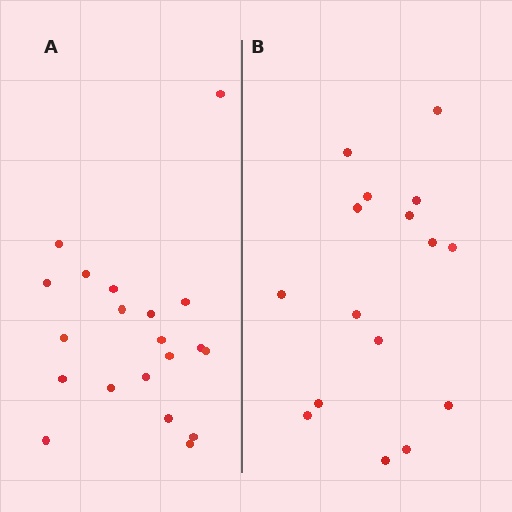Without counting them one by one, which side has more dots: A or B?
Region A (the left region) has more dots.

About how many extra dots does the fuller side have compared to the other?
Region A has about 4 more dots than region B.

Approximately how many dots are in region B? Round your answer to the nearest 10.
About 20 dots. (The exact count is 16, which rounds to 20.)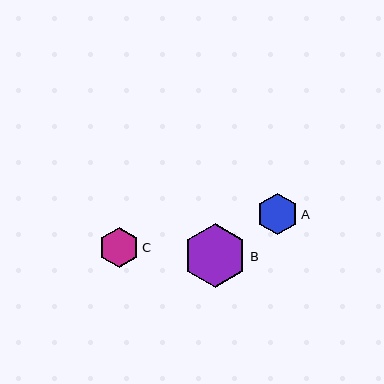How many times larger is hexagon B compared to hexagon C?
Hexagon B is approximately 1.6 times the size of hexagon C.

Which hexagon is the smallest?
Hexagon C is the smallest with a size of approximately 40 pixels.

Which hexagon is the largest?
Hexagon B is the largest with a size of approximately 65 pixels.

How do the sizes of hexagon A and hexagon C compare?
Hexagon A and hexagon C are approximately the same size.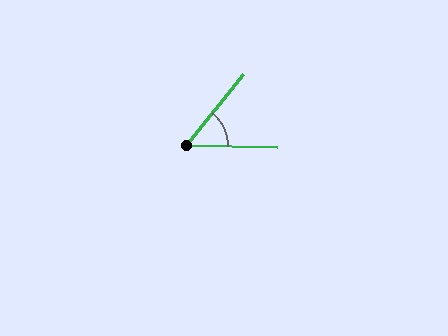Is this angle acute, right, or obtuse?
It is acute.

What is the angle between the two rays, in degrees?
Approximately 52 degrees.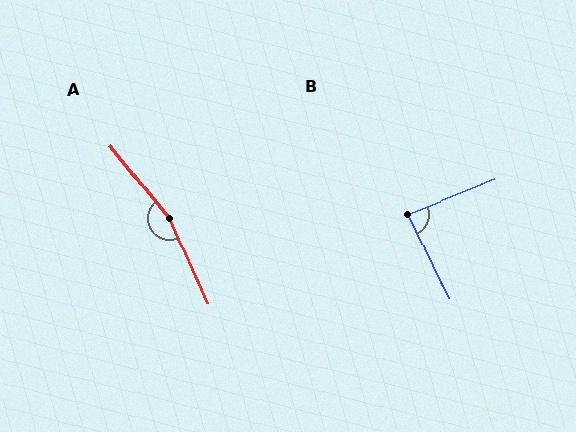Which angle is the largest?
A, at approximately 165 degrees.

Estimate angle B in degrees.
Approximately 86 degrees.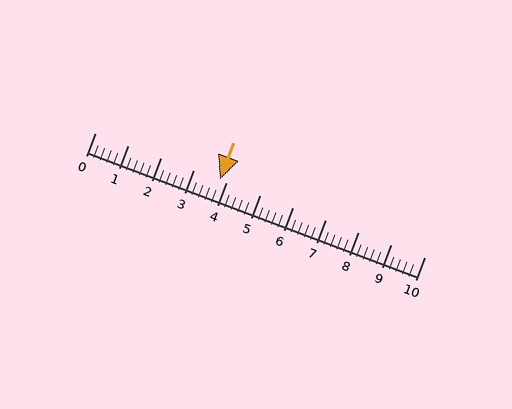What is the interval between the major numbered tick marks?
The major tick marks are spaced 1 units apart.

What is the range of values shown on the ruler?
The ruler shows values from 0 to 10.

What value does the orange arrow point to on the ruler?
The orange arrow points to approximately 3.8.